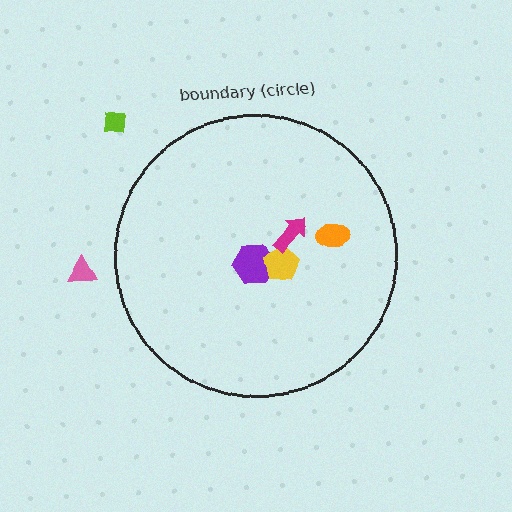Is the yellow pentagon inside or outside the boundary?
Inside.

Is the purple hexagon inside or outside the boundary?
Inside.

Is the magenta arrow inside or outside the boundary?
Inside.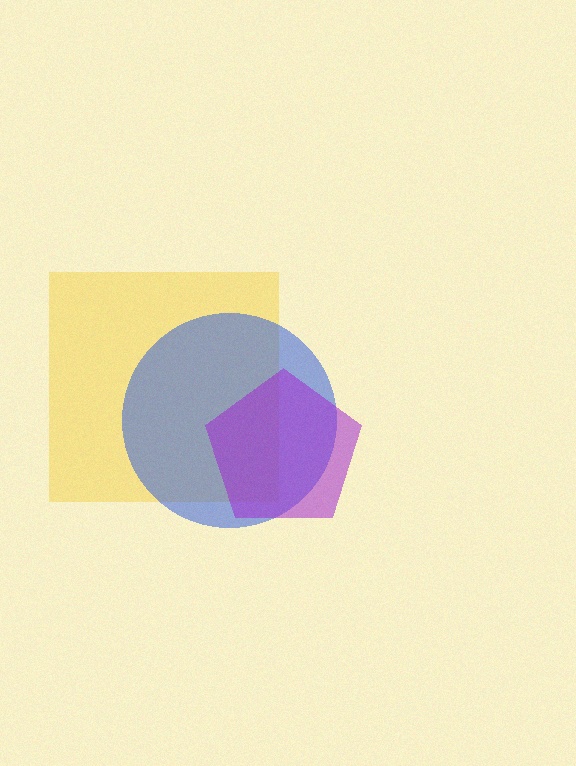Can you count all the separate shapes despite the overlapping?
Yes, there are 3 separate shapes.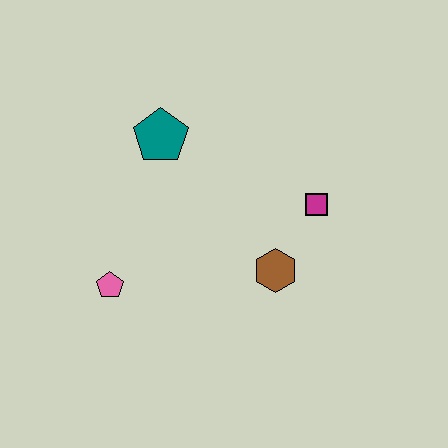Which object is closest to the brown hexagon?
The magenta square is closest to the brown hexagon.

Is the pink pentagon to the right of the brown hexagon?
No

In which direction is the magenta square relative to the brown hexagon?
The magenta square is above the brown hexagon.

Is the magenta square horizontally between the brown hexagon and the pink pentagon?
No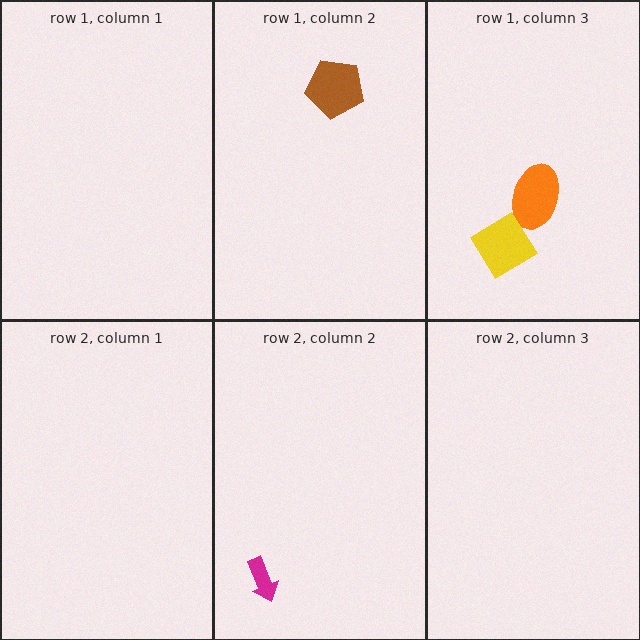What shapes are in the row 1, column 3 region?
The orange ellipse, the yellow diamond.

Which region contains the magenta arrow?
The row 2, column 2 region.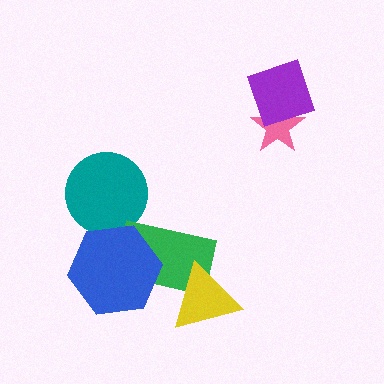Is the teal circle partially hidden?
Yes, it is partially covered by another shape.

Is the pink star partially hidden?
Yes, it is partially covered by another shape.